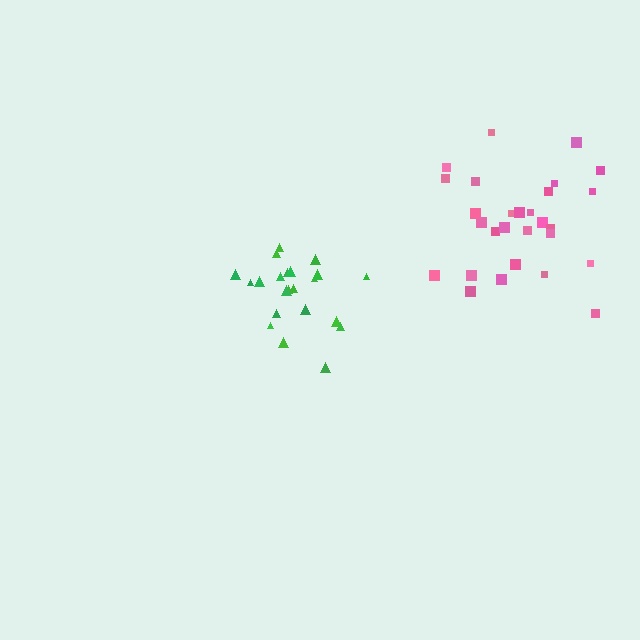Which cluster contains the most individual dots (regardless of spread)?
Pink (28).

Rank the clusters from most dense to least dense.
green, pink.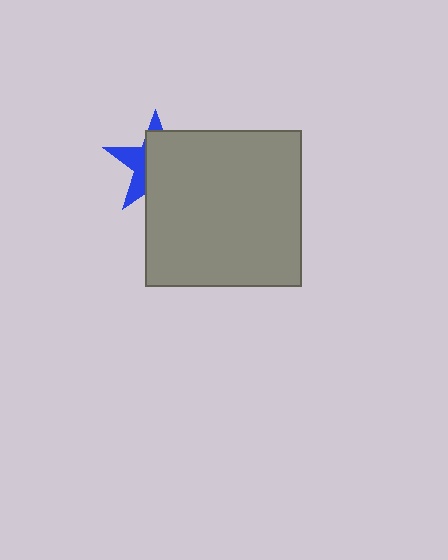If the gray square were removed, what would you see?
You would see the complete blue star.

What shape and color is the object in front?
The object in front is a gray square.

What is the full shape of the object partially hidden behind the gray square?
The partially hidden object is a blue star.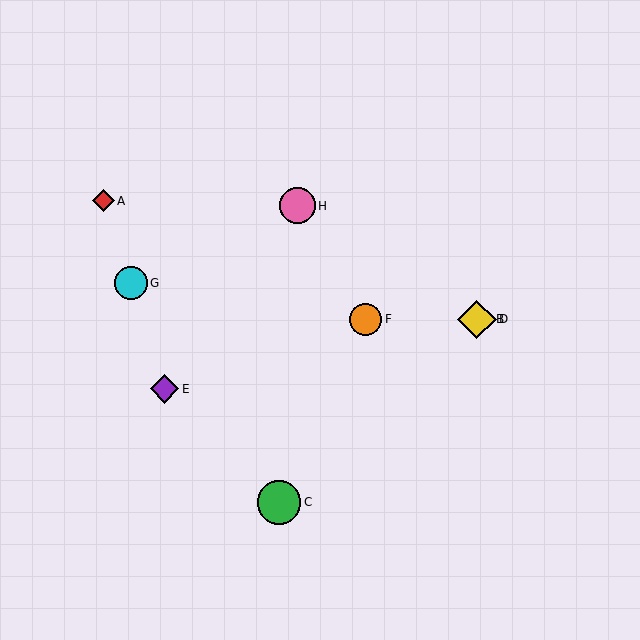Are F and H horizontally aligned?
No, F is at y≈319 and H is at y≈206.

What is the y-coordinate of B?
Object B is at y≈319.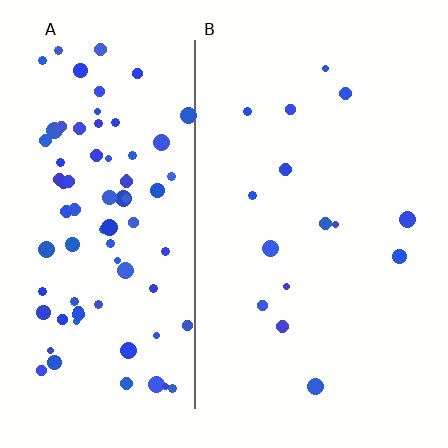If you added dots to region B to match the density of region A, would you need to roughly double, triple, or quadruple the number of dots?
Approximately quadruple.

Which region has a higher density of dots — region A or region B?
A (the left).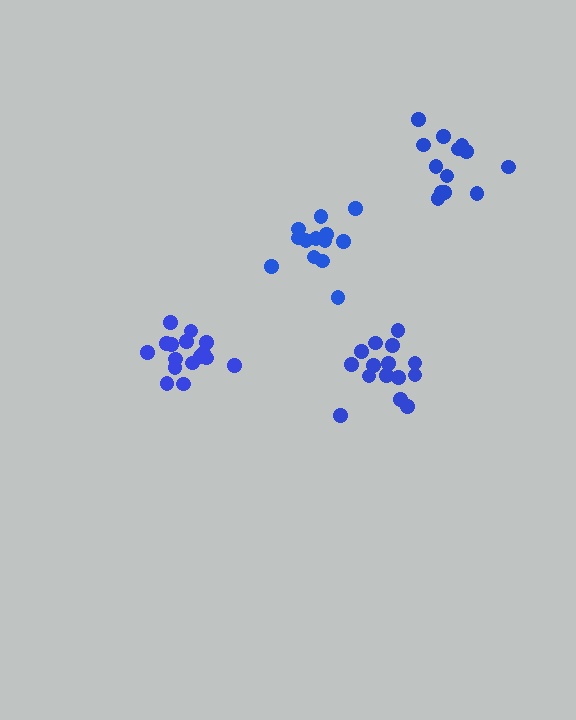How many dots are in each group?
Group 1: 16 dots, Group 2: 13 dots, Group 3: 15 dots, Group 4: 13 dots (57 total).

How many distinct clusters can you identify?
There are 4 distinct clusters.